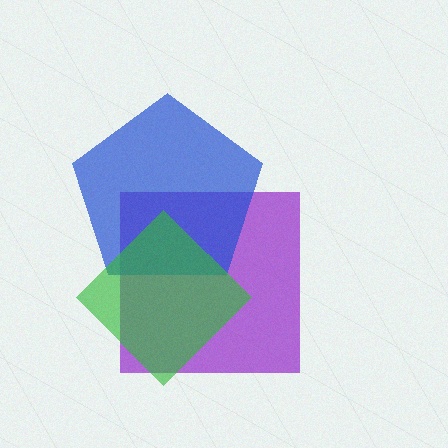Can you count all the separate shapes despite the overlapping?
Yes, there are 3 separate shapes.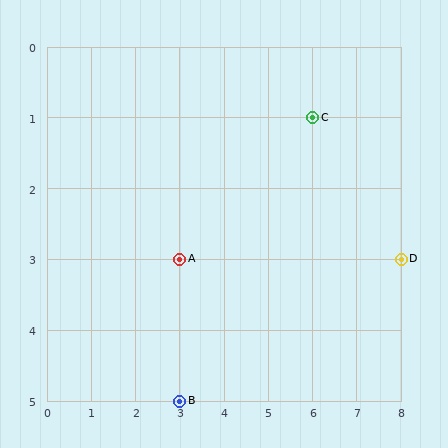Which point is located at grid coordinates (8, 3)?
Point D is at (8, 3).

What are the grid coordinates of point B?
Point B is at grid coordinates (3, 5).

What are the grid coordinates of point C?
Point C is at grid coordinates (6, 1).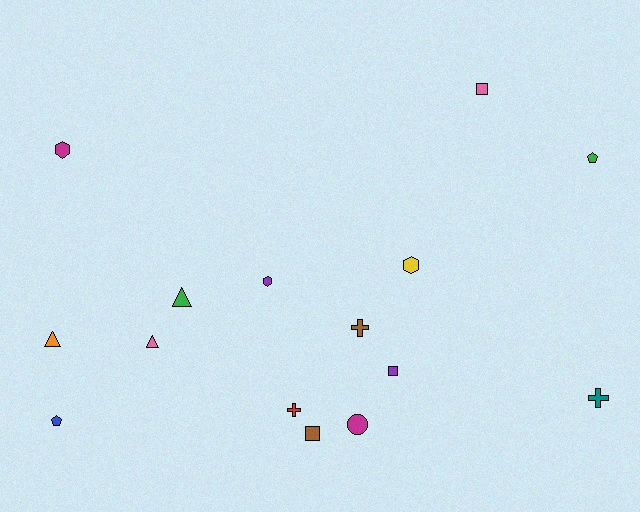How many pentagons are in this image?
There are 2 pentagons.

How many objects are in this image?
There are 15 objects.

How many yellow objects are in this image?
There is 1 yellow object.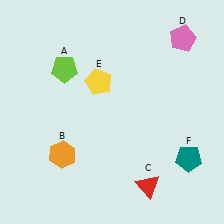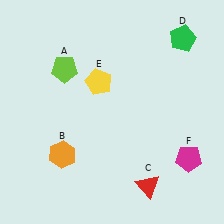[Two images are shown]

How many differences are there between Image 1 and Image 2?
There are 2 differences between the two images.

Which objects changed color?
D changed from pink to green. F changed from teal to magenta.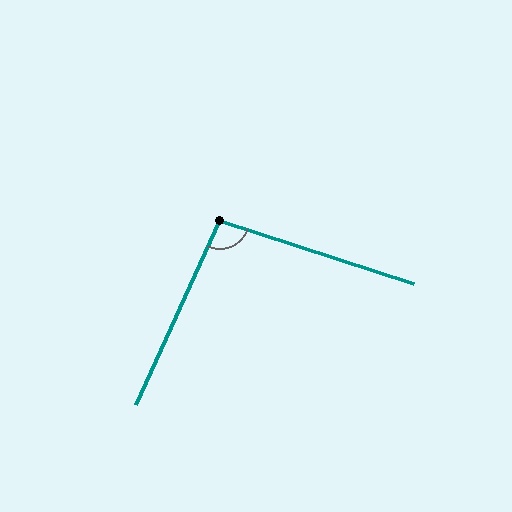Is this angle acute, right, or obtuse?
It is obtuse.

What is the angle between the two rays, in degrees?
Approximately 96 degrees.